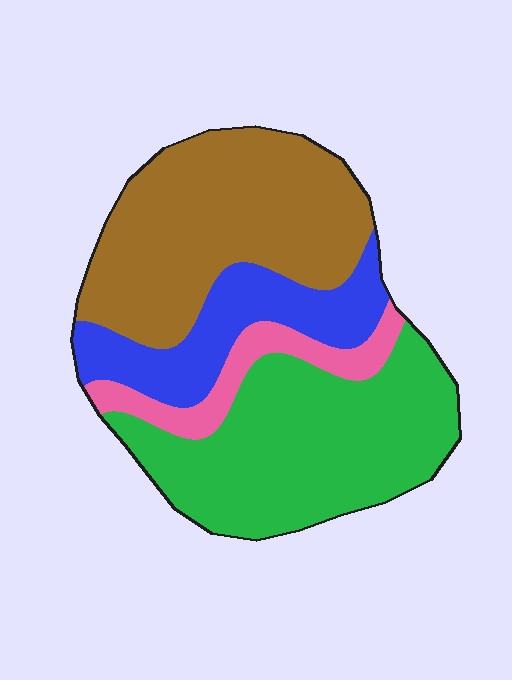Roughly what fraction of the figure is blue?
Blue takes up about one sixth (1/6) of the figure.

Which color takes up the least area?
Pink, at roughly 10%.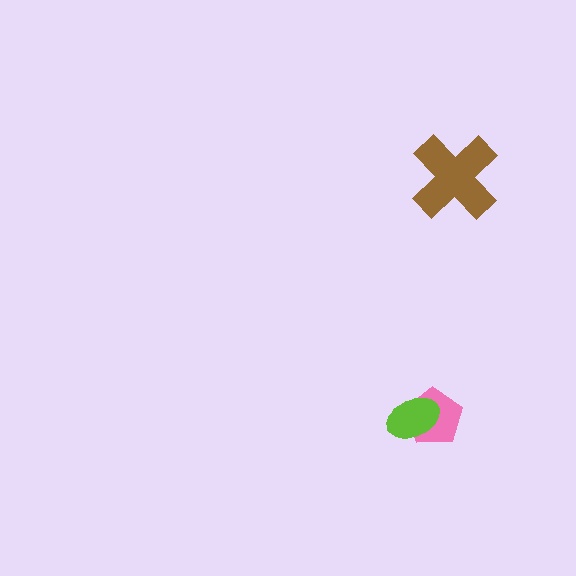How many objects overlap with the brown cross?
0 objects overlap with the brown cross.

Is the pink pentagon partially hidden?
Yes, it is partially covered by another shape.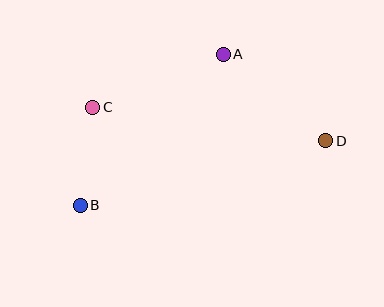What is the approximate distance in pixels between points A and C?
The distance between A and C is approximately 141 pixels.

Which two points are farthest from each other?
Points B and D are farthest from each other.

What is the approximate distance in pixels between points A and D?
The distance between A and D is approximately 134 pixels.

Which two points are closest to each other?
Points B and C are closest to each other.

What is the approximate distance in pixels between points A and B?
The distance between A and B is approximately 208 pixels.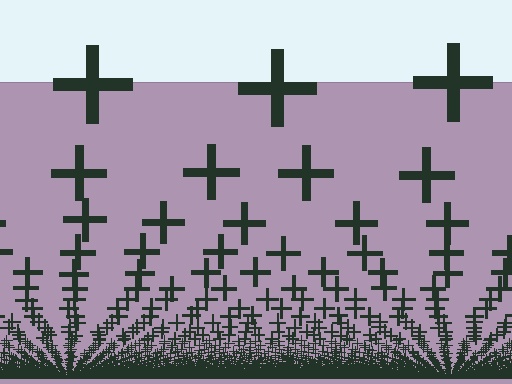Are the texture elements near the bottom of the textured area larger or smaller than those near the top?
Smaller. The gradient is inverted — elements near the bottom are smaller and denser.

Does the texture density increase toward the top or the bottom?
Density increases toward the bottom.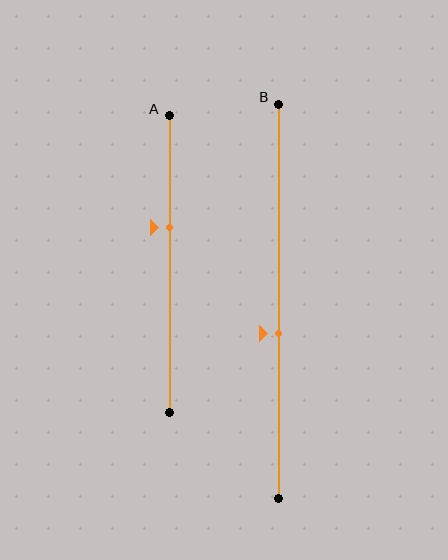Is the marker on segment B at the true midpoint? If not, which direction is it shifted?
No, the marker on segment B is shifted downward by about 8% of the segment length.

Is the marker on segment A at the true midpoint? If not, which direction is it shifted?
No, the marker on segment A is shifted upward by about 12% of the segment length.